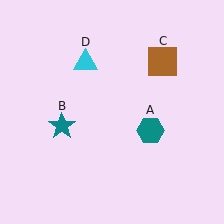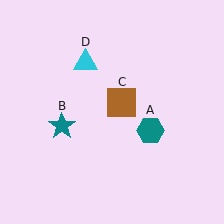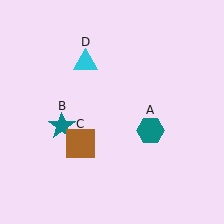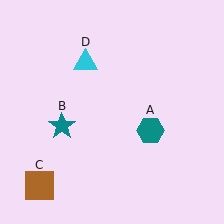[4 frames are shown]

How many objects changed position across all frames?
1 object changed position: brown square (object C).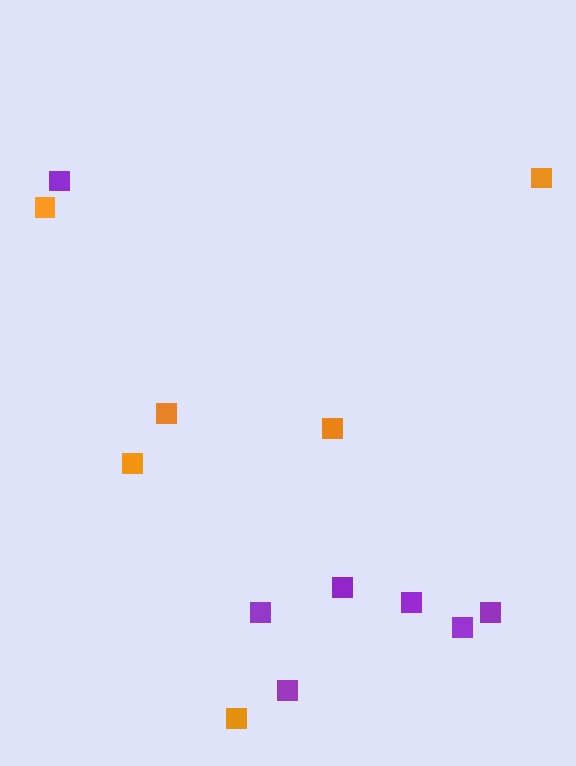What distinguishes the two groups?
There are 2 groups: one group of purple squares (7) and one group of orange squares (6).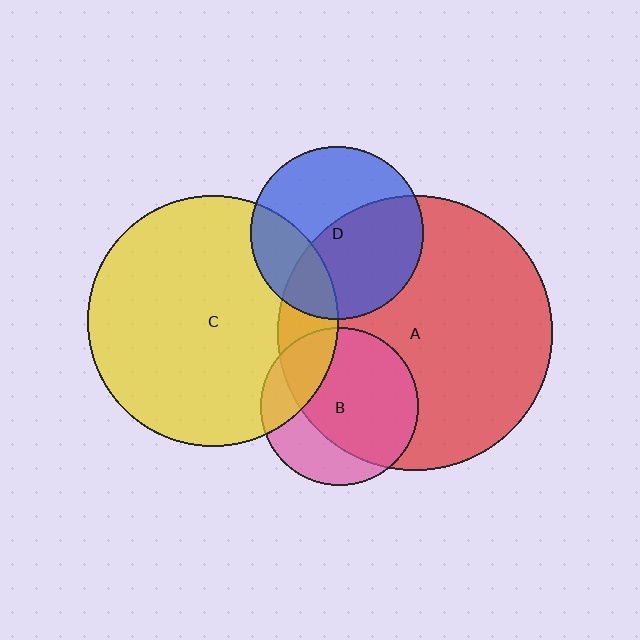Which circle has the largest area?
Circle A (red).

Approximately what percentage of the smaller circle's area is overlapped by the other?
Approximately 25%.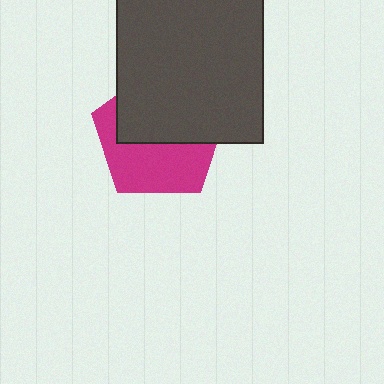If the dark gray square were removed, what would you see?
You would see the complete magenta pentagon.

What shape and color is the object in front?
The object in front is a dark gray square.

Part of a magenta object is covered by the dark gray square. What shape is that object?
It is a pentagon.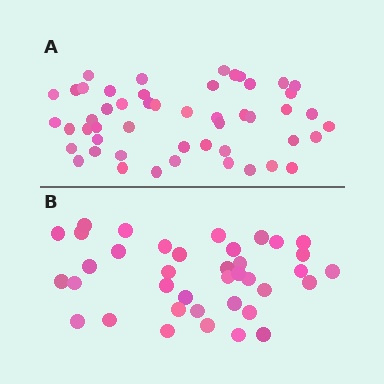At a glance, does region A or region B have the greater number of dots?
Region A (the top region) has more dots.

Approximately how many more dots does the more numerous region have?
Region A has roughly 12 or so more dots than region B.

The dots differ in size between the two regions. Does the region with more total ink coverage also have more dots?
No. Region B has more total ink coverage because its dots are larger, but region A actually contains more individual dots. Total area can be misleading — the number of items is what matters here.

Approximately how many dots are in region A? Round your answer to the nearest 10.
About 50 dots.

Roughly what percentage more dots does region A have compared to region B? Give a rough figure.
About 30% more.